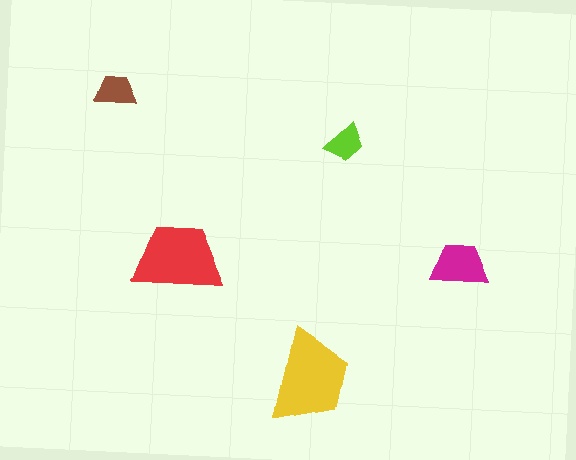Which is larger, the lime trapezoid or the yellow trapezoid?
The yellow one.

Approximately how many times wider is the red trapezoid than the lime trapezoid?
About 2 times wider.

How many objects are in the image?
There are 5 objects in the image.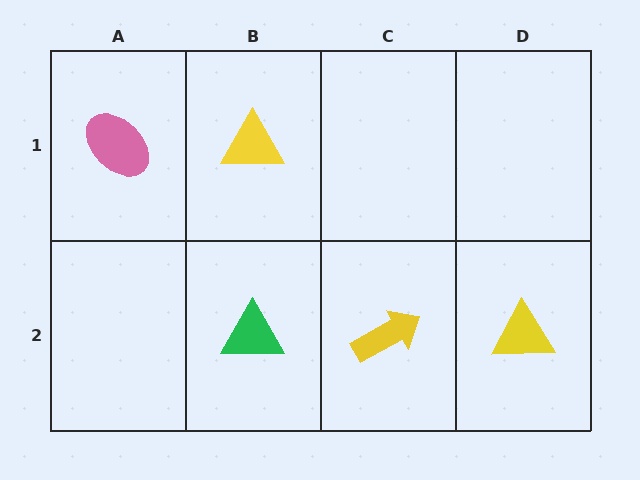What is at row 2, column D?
A yellow triangle.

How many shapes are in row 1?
2 shapes.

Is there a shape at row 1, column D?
No, that cell is empty.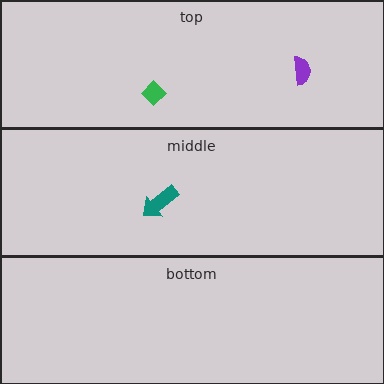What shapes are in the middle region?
The teal arrow.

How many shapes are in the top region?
2.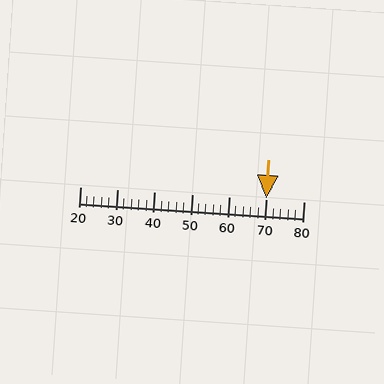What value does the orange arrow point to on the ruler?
The orange arrow points to approximately 70.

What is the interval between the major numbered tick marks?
The major tick marks are spaced 10 units apart.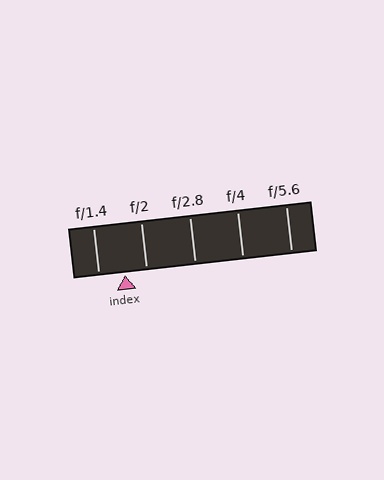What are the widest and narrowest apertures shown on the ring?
The widest aperture shown is f/1.4 and the narrowest is f/5.6.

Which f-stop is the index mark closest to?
The index mark is closest to f/2.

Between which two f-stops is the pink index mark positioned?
The index mark is between f/1.4 and f/2.